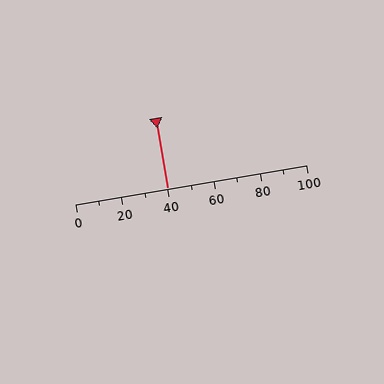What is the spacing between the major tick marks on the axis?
The major ticks are spaced 20 apart.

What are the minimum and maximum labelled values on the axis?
The axis runs from 0 to 100.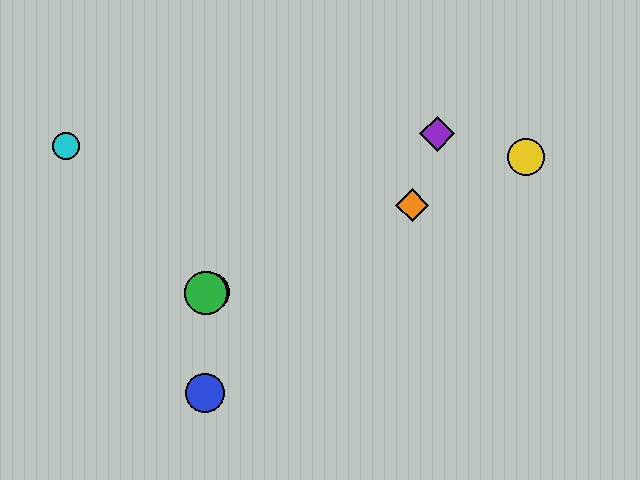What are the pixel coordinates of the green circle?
The green circle is at (206, 293).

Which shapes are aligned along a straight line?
The red circle, the green circle, the yellow circle, the orange diamond are aligned along a straight line.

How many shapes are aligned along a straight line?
4 shapes (the red circle, the green circle, the yellow circle, the orange diamond) are aligned along a straight line.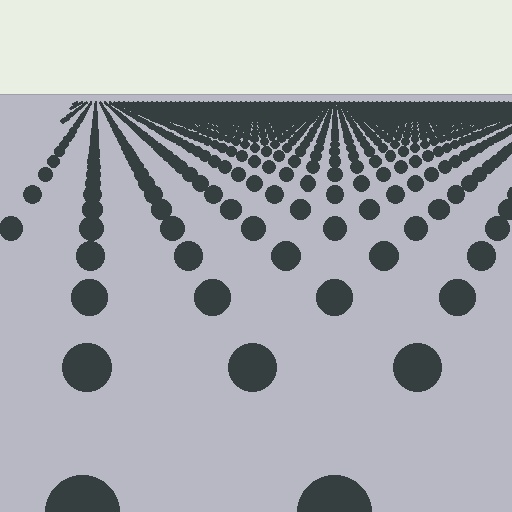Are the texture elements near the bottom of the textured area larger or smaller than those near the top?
Larger. Near the bottom, elements are closer to the viewer and appear at a bigger on-screen size.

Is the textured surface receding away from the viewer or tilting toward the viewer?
The surface is receding away from the viewer. Texture elements get smaller and denser toward the top.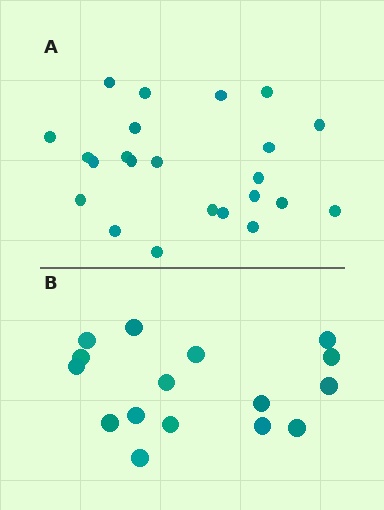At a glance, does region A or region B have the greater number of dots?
Region A (the top region) has more dots.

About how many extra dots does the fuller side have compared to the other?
Region A has roughly 8 or so more dots than region B.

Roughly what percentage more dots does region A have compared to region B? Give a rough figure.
About 45% more.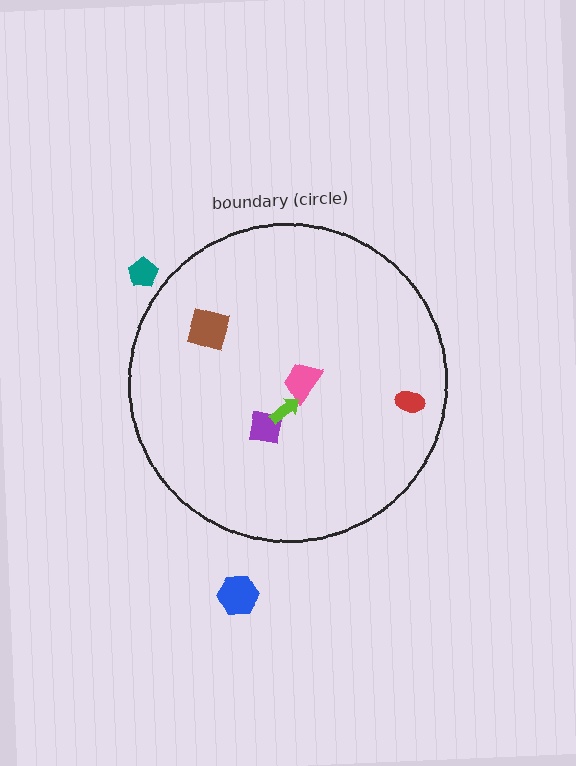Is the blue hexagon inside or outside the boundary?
Outside.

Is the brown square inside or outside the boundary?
Inside.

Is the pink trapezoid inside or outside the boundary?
Inside.